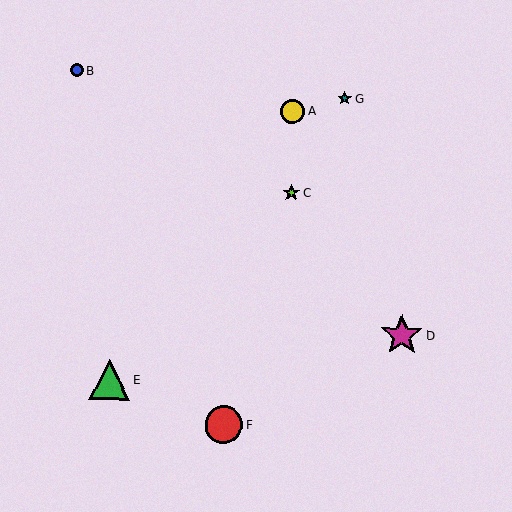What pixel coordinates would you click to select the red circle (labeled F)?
Click at (224, 425) to select the red circle F.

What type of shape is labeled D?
Shape D is a magenta star.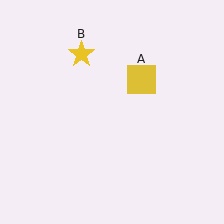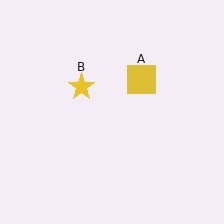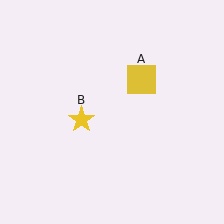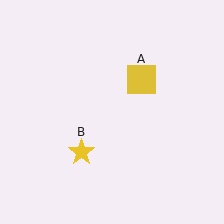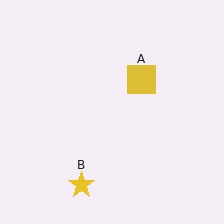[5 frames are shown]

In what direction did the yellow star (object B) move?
The yellow star (object B) moved down.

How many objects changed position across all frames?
1 object changed position: yellow star (object B).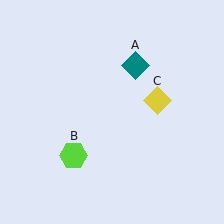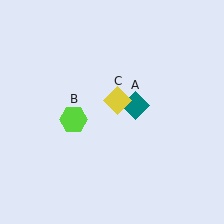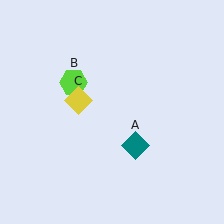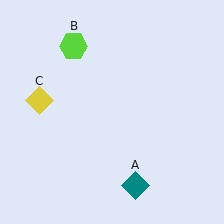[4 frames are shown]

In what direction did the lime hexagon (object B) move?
The lime hexagon (object B) moved up.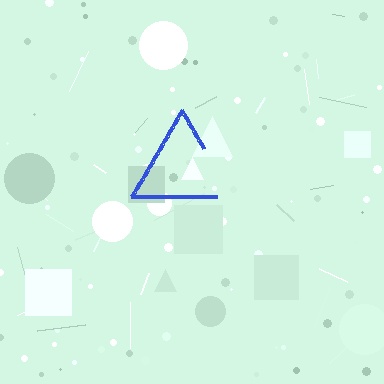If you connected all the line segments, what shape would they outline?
They would outline a triangle.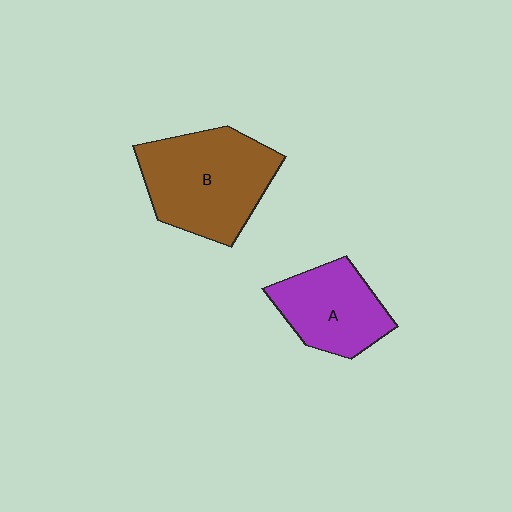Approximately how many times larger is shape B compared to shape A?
Approximately 1.5 times.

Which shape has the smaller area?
Shape A (purple).